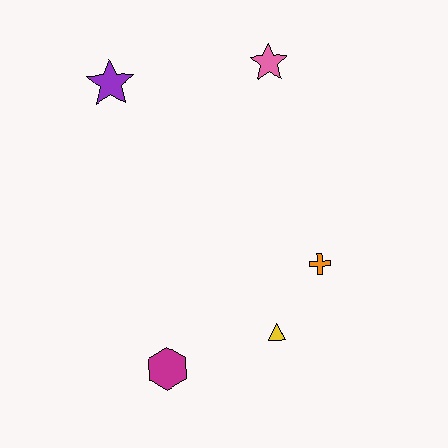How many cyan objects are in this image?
There are no cyan objects.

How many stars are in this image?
There are 2 stars.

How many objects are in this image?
There are 5 objects.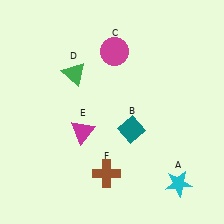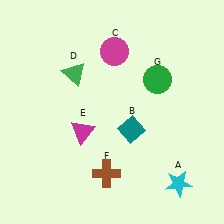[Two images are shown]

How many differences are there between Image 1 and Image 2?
There is 1 difference between the two images.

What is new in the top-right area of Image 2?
A green circle (G) was added in the top-right area of Image 2.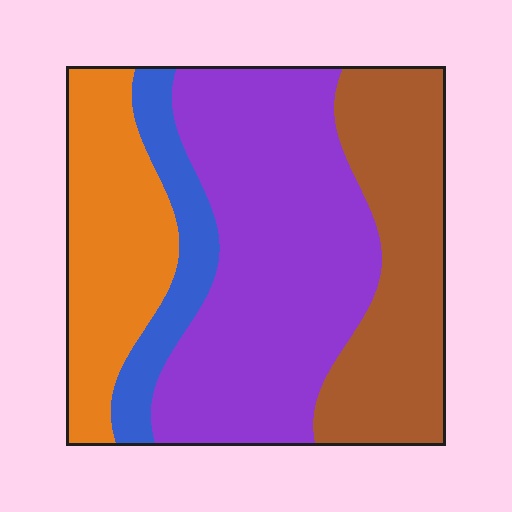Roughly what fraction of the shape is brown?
Brown covers around 25% of the shape.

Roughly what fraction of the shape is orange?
Orange covers 21% of the shape.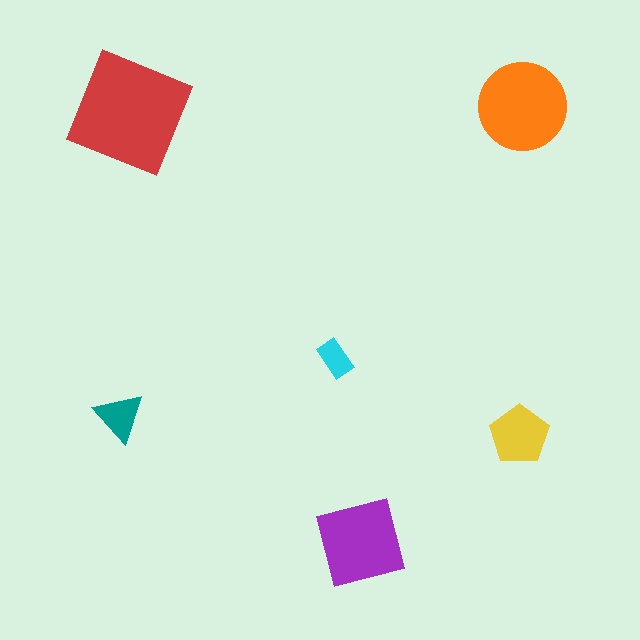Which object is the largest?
The red square.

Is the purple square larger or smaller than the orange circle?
Smaller.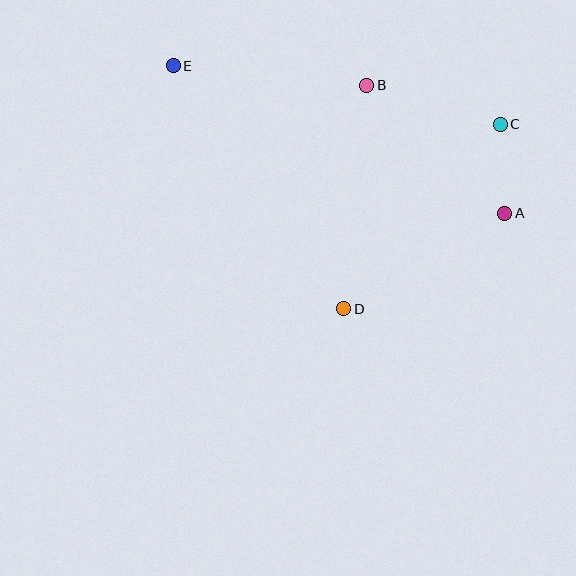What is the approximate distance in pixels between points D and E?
The distance between D and E is approximately 297 pixels.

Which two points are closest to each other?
Points A and C are closest to each other.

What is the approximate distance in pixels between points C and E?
The distance between C and E is approximately 333 pixels.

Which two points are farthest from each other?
Points A and E are farthest from each other.